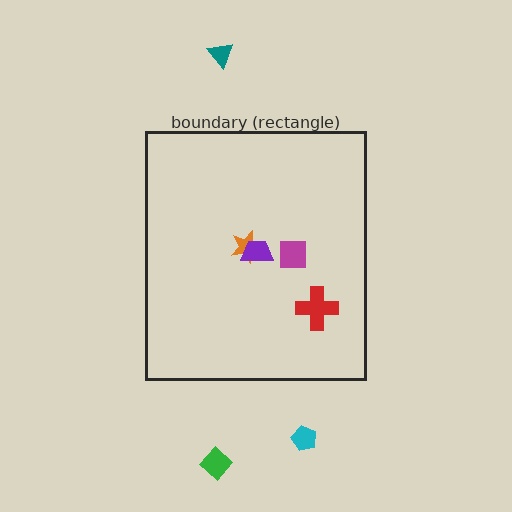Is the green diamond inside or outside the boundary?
Outside.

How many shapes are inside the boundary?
4 inside, 3 outside.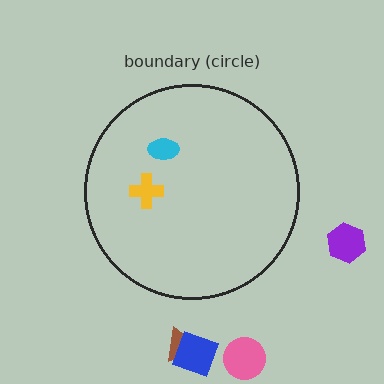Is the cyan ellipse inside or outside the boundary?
Inside.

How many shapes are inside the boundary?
2 inside, 4 outside.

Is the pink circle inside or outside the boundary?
Outside.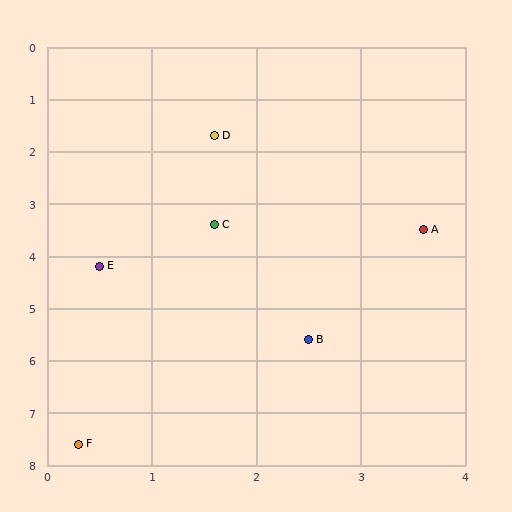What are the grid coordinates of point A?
Point A is at approximately (3.6, 3.5).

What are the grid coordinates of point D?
Point D is at approximately (1.6, 1.7).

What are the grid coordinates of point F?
Point F is at approximately (0.3, 7.6).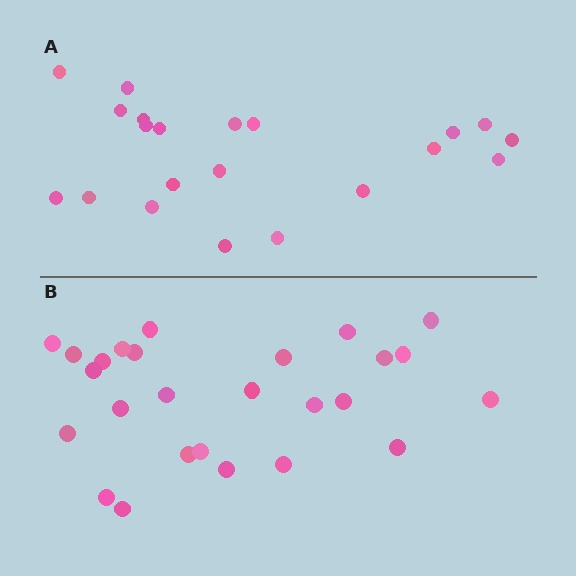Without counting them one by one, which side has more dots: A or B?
Region B (the bottom region) has more dots.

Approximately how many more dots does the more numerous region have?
Region B has about 5 more dots than region A.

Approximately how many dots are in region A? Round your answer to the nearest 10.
About 20 dots. (The exact count is 21, which rounds to 20.)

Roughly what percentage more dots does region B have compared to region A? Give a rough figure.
About 25% more.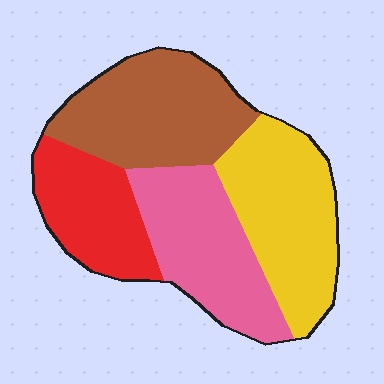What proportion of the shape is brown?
Brown covers roughly 30% of the shape.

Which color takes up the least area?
Red, at roughly 20%.